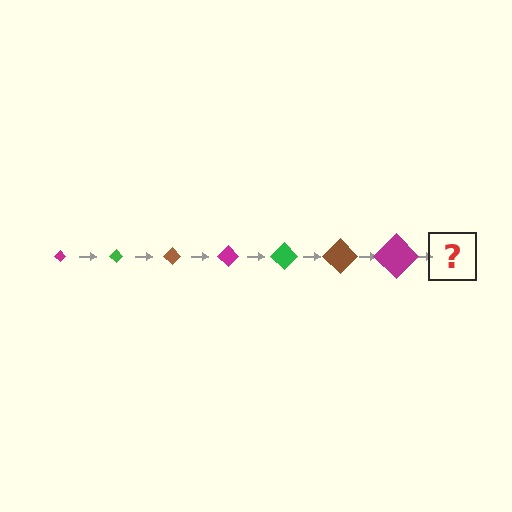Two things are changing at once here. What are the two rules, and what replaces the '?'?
The two rules are that the diamond grows larger each step and the color cycles through magenta, green, and brown. The '?' should be a green diamond, larger than the previous one.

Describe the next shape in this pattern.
It should be a green diamond, larger than the previous one.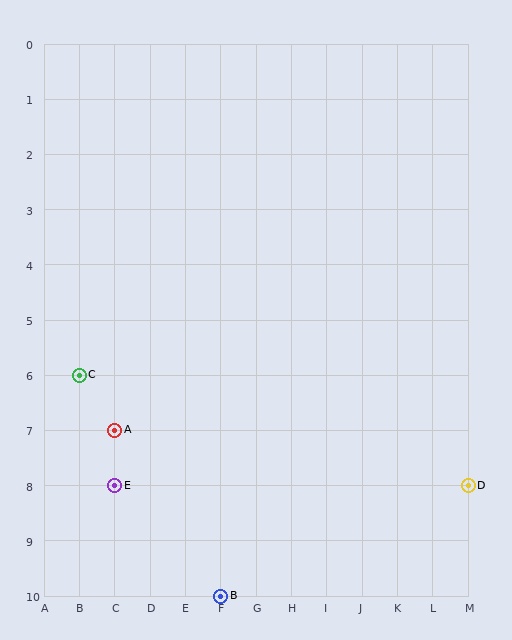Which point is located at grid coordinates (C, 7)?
Point A is at (C, 7).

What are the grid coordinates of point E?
Point E is at grid coordinates (C, 8).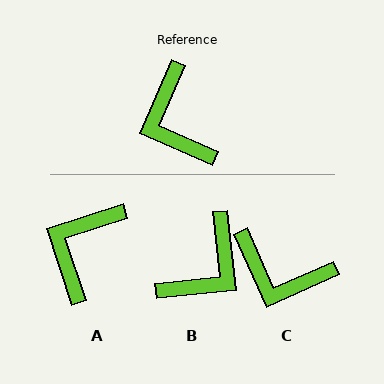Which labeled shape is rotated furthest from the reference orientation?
B, about 120 degrees away.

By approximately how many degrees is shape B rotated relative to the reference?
Approximately 120 degrees counter-clockwise.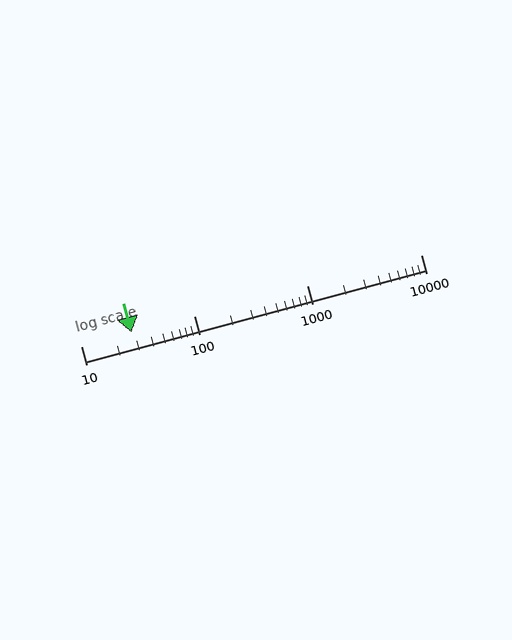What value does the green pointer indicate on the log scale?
The pointer indicates approximately 28.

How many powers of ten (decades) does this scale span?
The scale spans 3 decades, from 10 to 10000.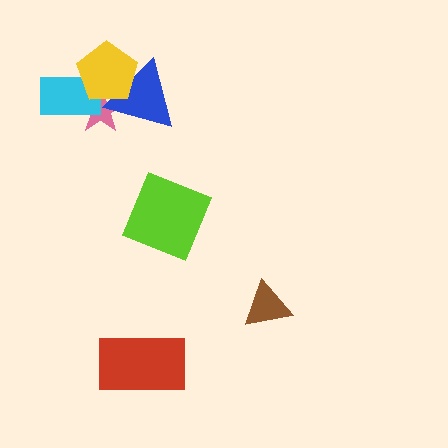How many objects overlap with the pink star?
3 objects overlap with the pink star.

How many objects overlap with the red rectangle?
0 objects overlap with the red rectangle.